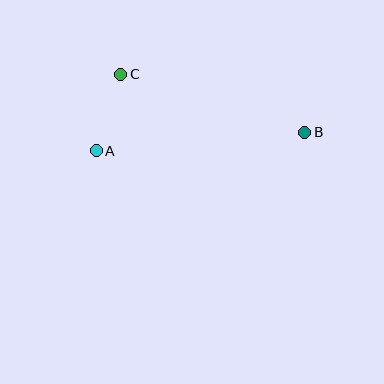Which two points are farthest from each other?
Points A and B are farthest from each other.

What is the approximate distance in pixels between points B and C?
The distance between B and C is approximately 193 pixels.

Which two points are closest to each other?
Points A and C are closest to each other.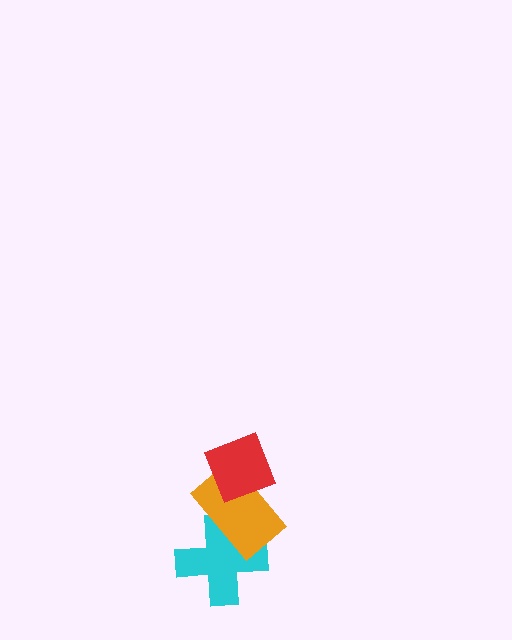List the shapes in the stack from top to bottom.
From top to bottom: the red diamond, the orange rectangle, the cyan cross.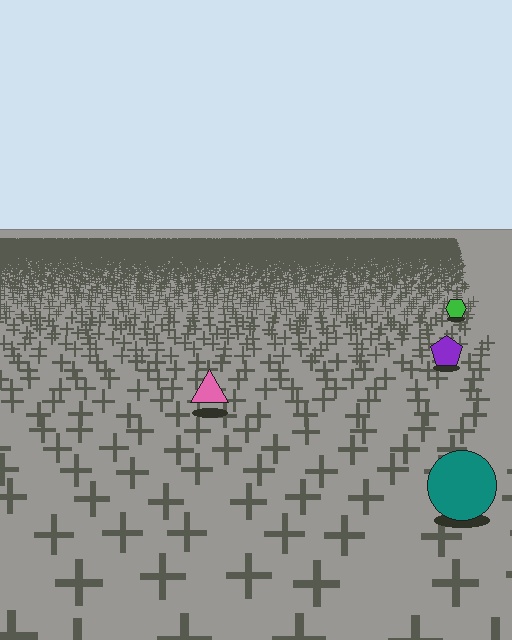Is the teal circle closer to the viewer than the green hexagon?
Yes. The teal circle is closer — you can tell from the texture gradient: the ground texture is coarser near it.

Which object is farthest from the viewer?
The green hexagon is farthest from the viewer. It appears smaller and the ground texture around it is denser.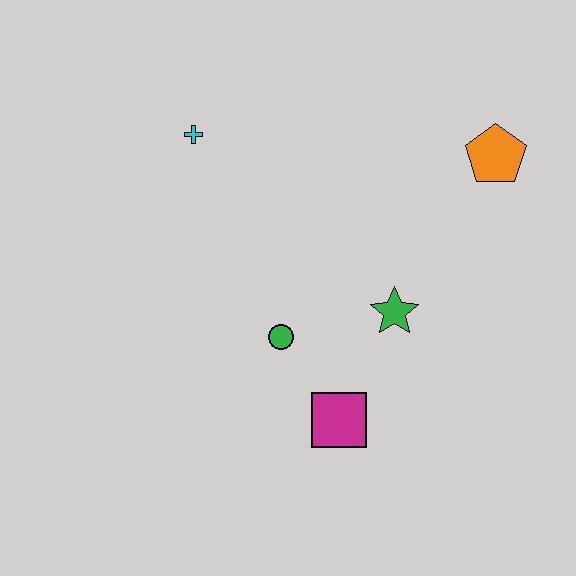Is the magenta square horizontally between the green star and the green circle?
Yes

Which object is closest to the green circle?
The magenta square is closest to the green circle.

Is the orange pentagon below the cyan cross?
Yes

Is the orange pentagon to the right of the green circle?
Yes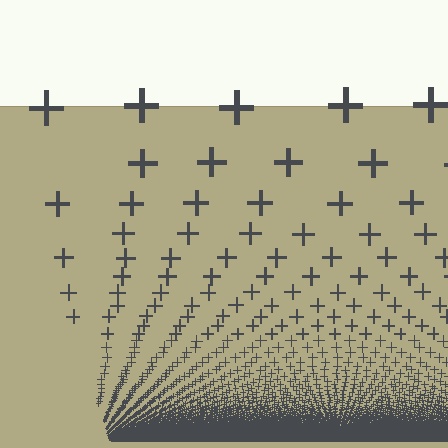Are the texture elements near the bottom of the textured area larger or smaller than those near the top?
Smaller. The gradient is inverted — elements near the bottom are smaller and denser.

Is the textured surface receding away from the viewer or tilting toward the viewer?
The surface appears to tilt toward the viewer. Texture elements get larger and sparser toward the top.